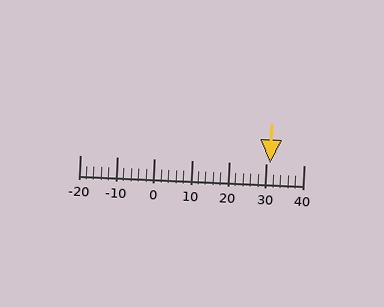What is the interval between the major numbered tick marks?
The major tick marks are spaced 10 units apart.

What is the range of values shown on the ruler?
The ruler shows values from -20 to 40.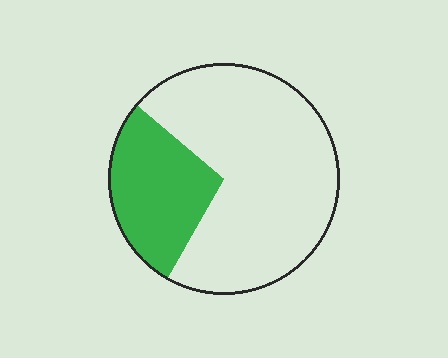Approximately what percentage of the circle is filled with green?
Approximately 30%.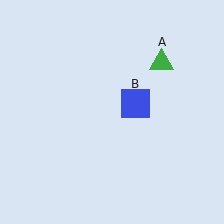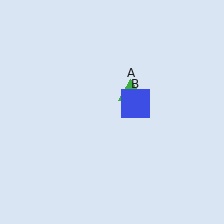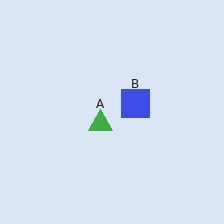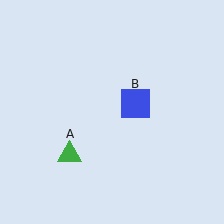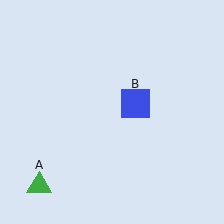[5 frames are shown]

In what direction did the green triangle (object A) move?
The green triangle (object A) moved down and to the left.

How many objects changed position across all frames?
1 object changed position: green triangle (object A).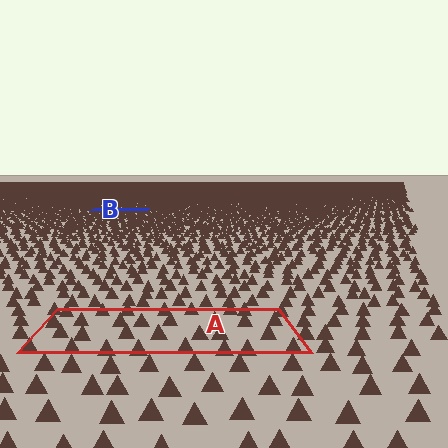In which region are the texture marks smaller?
The texture marks are smaller in region B, because it is farther away.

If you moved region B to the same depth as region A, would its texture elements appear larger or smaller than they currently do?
They would appear larger. At a closer depth, the same texture elements are projected at a bigger on-screen size.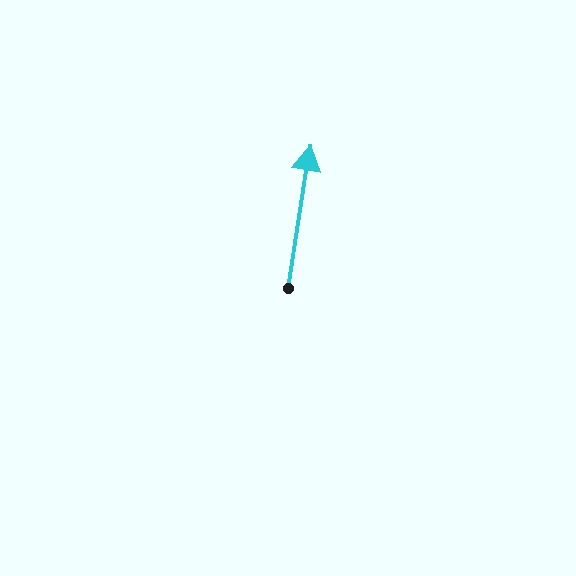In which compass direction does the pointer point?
North.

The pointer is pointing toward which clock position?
Roughly 12 o'clock.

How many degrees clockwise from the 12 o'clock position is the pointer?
Approximately 9 degrees.